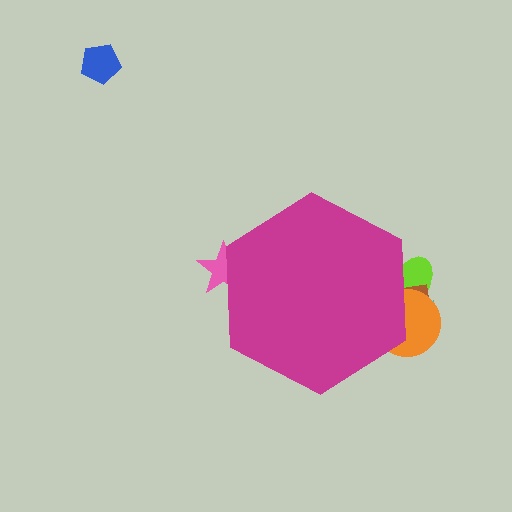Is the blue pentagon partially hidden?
No, the blue pentagon is fully visible.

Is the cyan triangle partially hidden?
Yes, the cyan triangle is partially hidden behind the magenta hexagon.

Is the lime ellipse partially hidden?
Yes, the lime ellipse is partially hidden behind the magenta hexagon.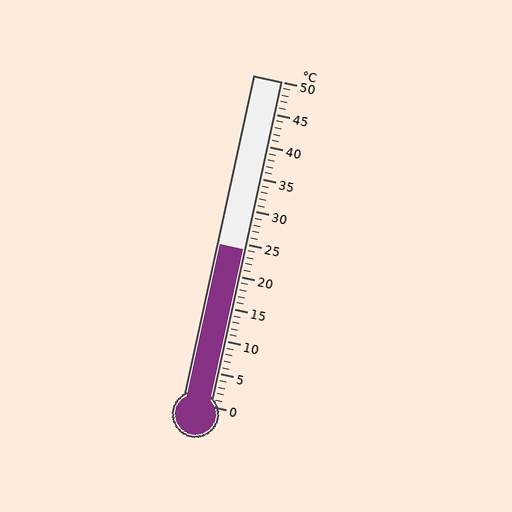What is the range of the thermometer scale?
The thermometer scale ranges from 0°C to 50°C.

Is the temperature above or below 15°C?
The temperature is above 15°C.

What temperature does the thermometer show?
The thermometer shows approximately 24°C.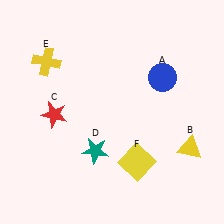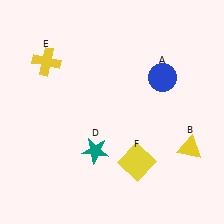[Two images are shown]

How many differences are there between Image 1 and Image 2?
There is 1 difference between the two images.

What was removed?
The red star (C) was removed in Image 2.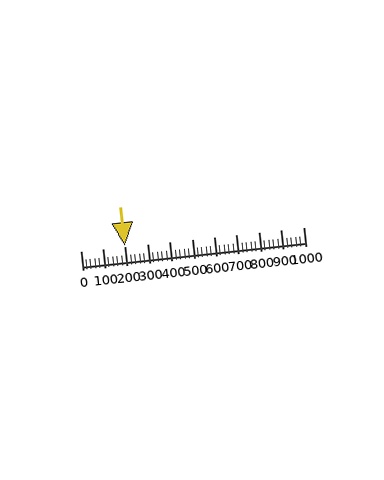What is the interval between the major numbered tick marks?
The major tick marks are spaced 100 units apart.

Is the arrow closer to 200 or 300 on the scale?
The arrow is closer to 200.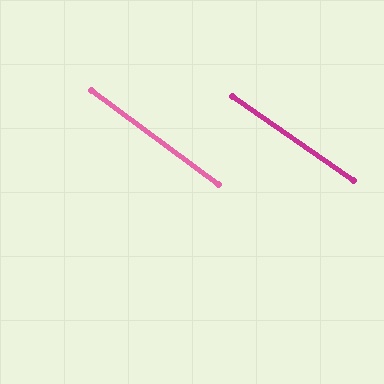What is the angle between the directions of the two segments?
Approximately 2 degrees.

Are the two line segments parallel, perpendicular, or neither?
Parallel — their directions differ by only 1.9°.